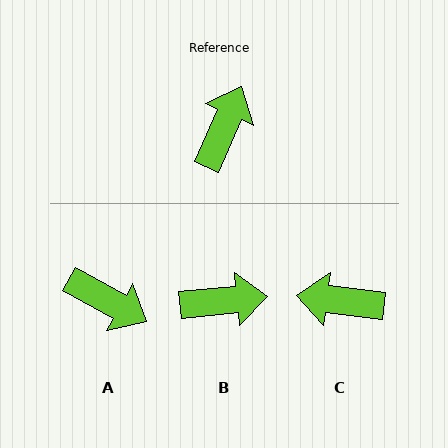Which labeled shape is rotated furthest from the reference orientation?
C, about 107 degrees away.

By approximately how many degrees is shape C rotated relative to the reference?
Approximately 107 degrees counter-clockwise.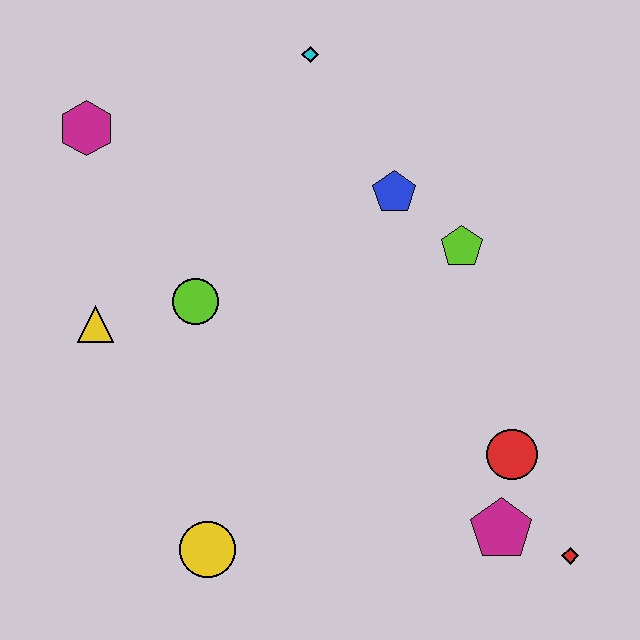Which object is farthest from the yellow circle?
The cyan diamond is farthest from the yellow circle.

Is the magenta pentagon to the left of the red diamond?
Yes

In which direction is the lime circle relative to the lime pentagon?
The lime circle is to the left of the lime pentagon.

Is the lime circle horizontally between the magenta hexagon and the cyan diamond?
Yes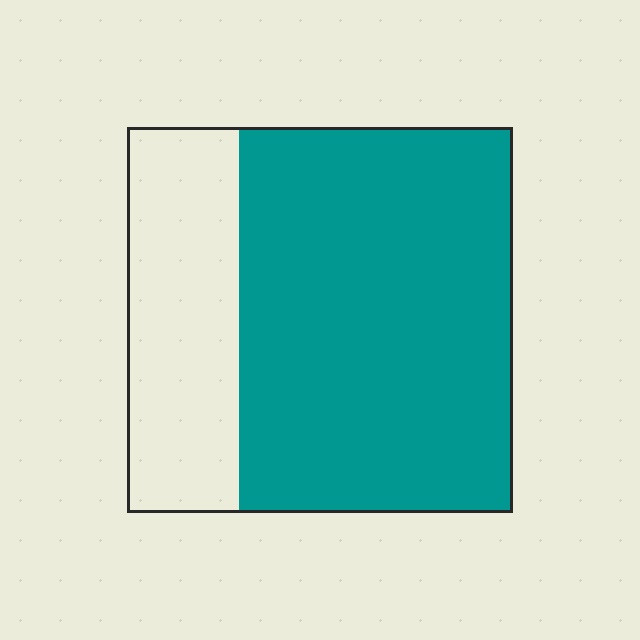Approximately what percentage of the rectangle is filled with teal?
Approximately 70%.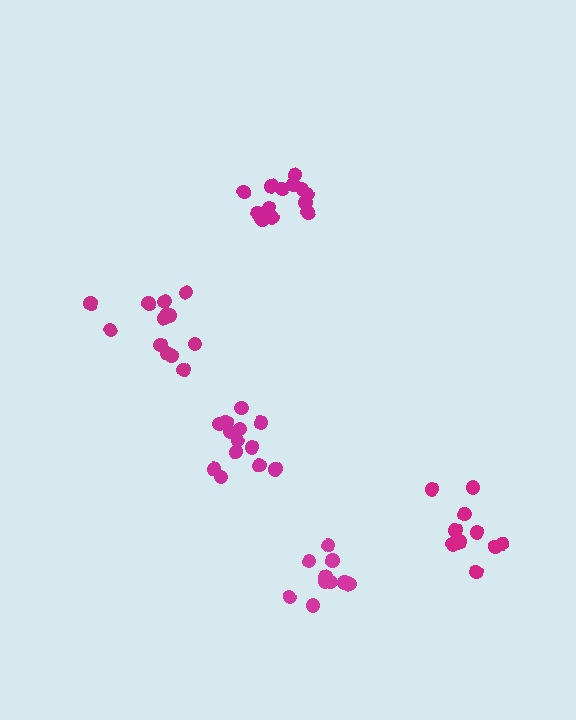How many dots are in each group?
Group 1: 13 dots, Group 2: 10 dots, Group 3: 14 dots, Group 4: 13 dots, Group 5: 11 dots (61 total).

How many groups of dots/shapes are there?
There are 5 groups.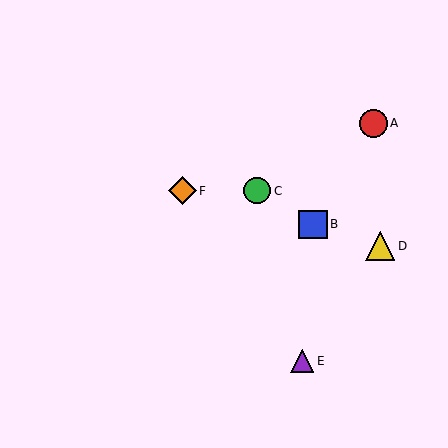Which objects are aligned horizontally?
Objects C, F are aligned horizontally.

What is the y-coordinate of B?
Object B is at y≈224.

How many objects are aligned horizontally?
2 objects (C, F) are aligned horizontally.